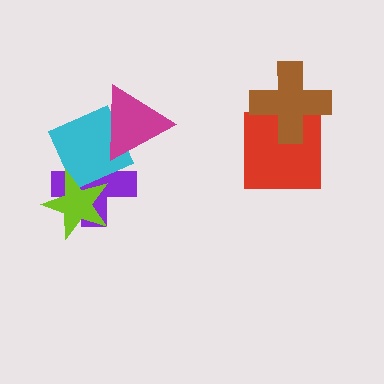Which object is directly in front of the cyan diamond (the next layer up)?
The lime star is directly in front of the cyan diamond.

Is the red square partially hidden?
Yes, it is partially covered by another shape.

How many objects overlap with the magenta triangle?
2 objects overlap with the magenta triangle.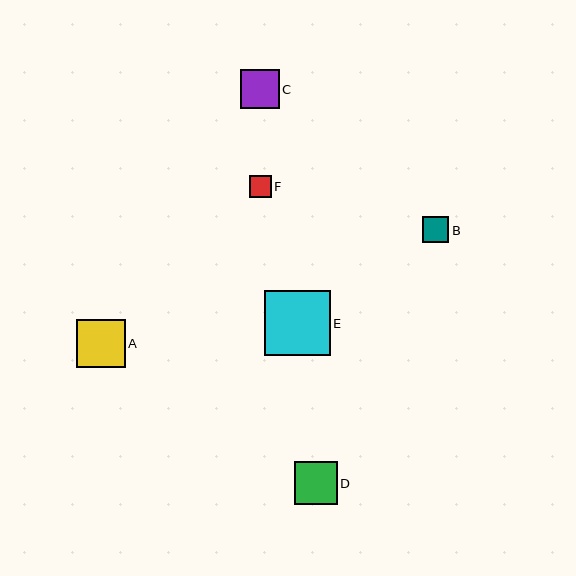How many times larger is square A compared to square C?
Square A is approximately 1.2 times the size of square C.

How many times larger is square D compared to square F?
Square D is approximately 2.0 times the size of square F.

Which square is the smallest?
Square F is the smallest with a size of approximately 22 pixels.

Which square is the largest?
Square E is the largest with a size of approximately 65 pixels.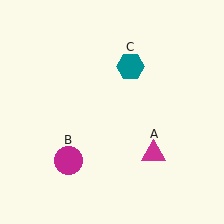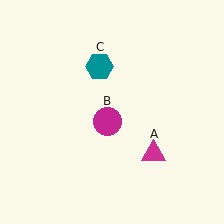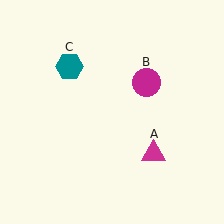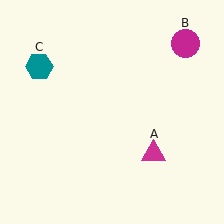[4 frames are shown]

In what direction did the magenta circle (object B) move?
The magenta circle (object B) moved up and to the right.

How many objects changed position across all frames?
2 objects changed position: magenta circle (object B), teal hexagon (object C).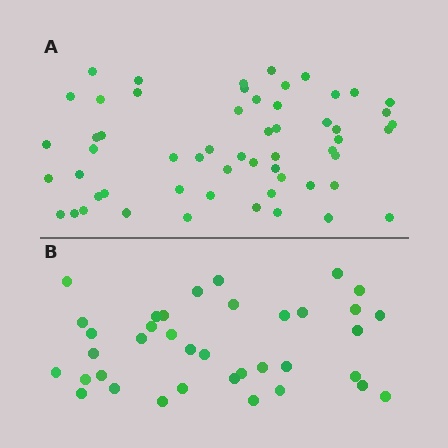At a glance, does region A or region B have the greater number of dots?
Region A (the top region) has more dots.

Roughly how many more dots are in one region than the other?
Region A has approximately 20 more dots than region B.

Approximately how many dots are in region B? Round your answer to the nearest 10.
About 40 dots. (The exact count is 37, which rounds to 40.)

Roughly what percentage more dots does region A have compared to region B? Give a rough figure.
About 55% more.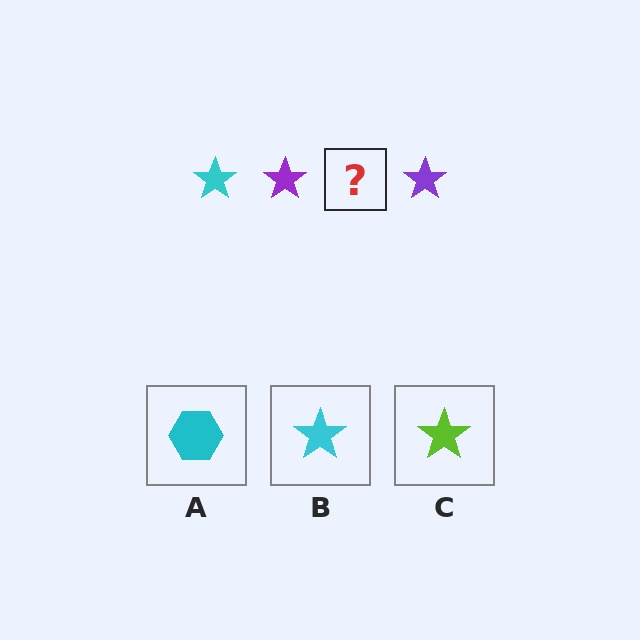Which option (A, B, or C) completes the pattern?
B.